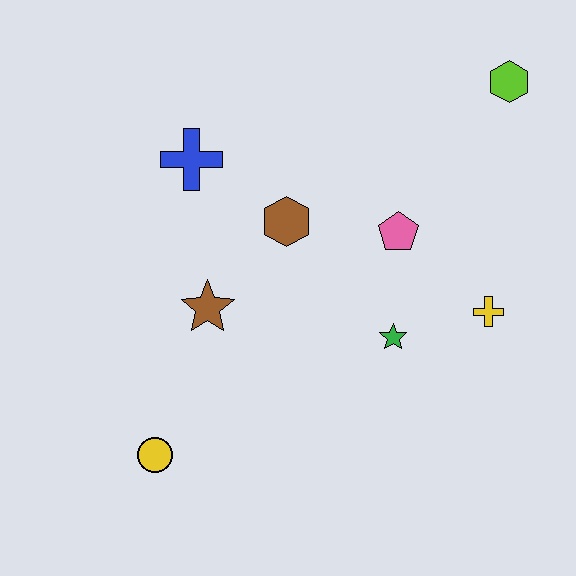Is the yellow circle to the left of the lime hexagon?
Yes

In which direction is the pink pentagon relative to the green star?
The pink pentagon is above the green star.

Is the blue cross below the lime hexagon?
Yes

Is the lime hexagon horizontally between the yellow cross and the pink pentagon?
No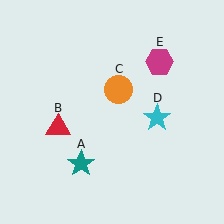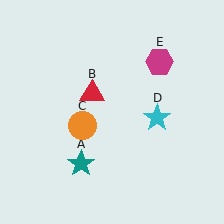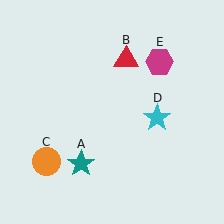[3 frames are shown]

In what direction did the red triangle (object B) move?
The red triangle (object B) moved up and to the right.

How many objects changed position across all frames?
2 objects changed position: red triangle (object B), orange circle (object C).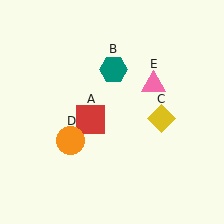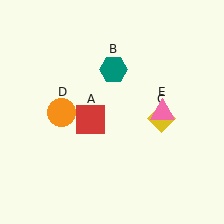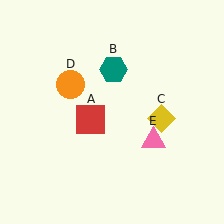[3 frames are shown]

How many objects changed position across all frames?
2 objects changed position: orange circle (object D), pink triangle (object E).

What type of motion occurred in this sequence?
The orange circle (object D), pink triangle (object E) rotated clockwise around the center of the scene.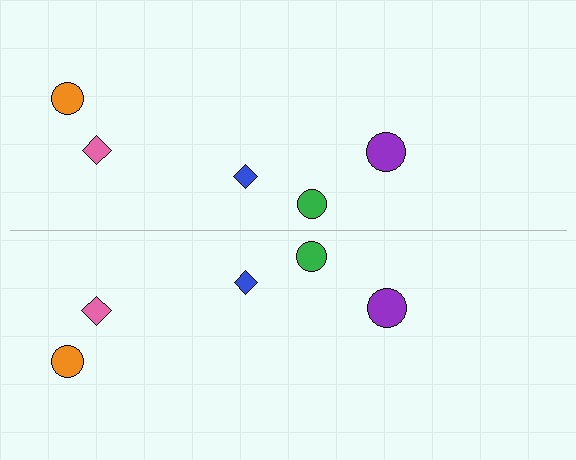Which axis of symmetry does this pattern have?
The pattern has a horizontal axis of symmetry running through the center of the image.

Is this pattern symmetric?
Yes, this pattern has bilateral (reflection) symmetry.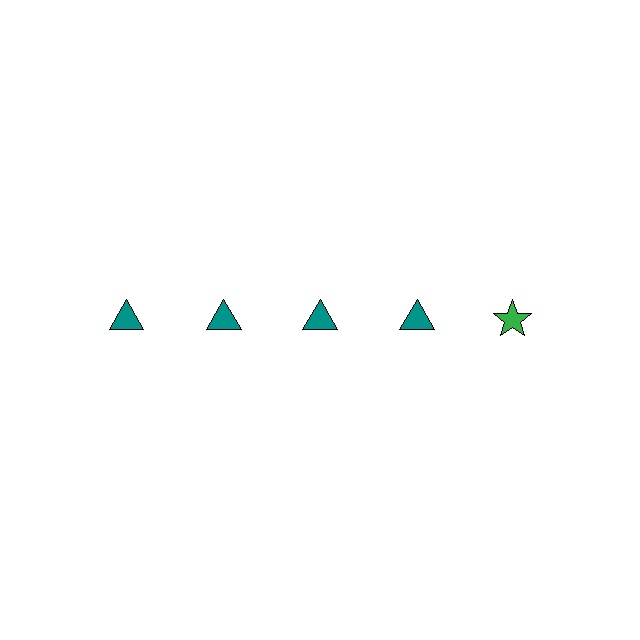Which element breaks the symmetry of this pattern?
The green star in the top row, rightmost column breaks the symmetry. All other shapes are teal triangles.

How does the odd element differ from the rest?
It differs in both color (green instead of teal) and shape (star instead of triangle).